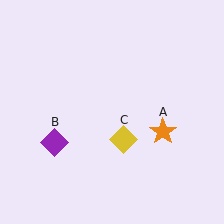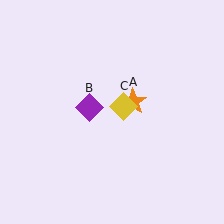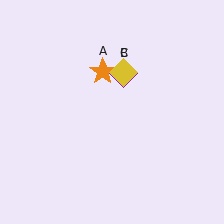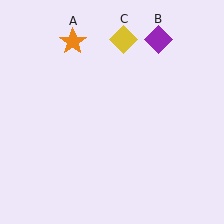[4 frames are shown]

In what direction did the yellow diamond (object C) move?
The yellow diamond (object C) moved up.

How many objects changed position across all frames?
3 objects changed position: orange star (object A), purple diamond (object B), yellow diamond (object C).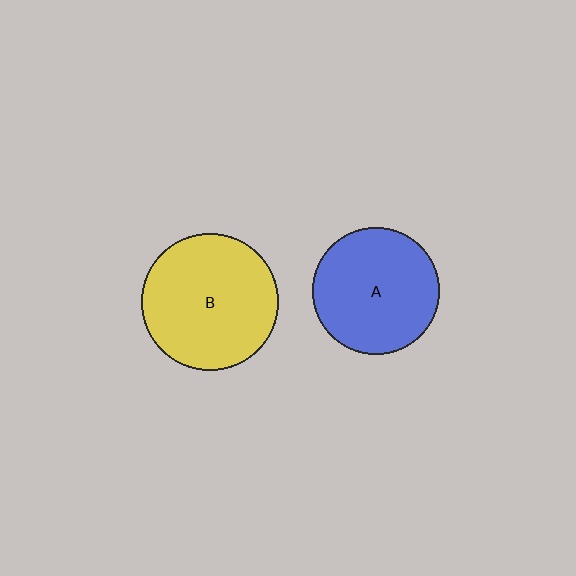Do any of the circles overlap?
No, none of the circles overlap.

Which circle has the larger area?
Circle B (yellow).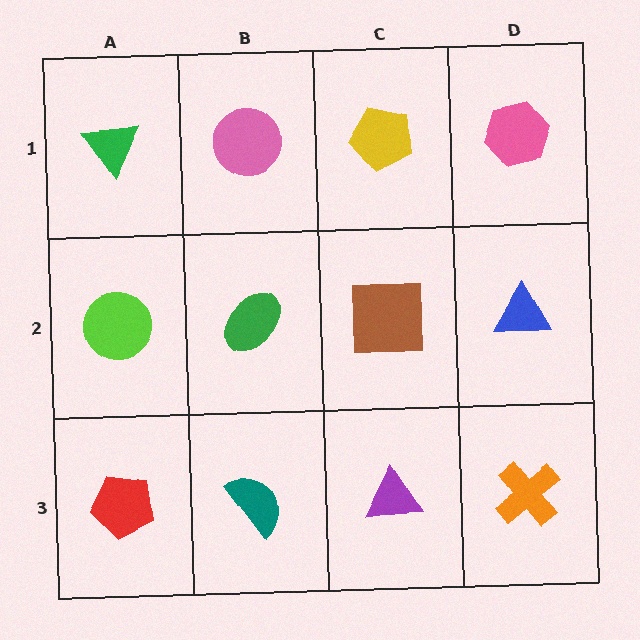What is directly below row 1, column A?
A lime circle.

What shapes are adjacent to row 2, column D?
A pink hexagon (row 1, column D), an orange cross (row 3, column D), a brown square (row 2, column C).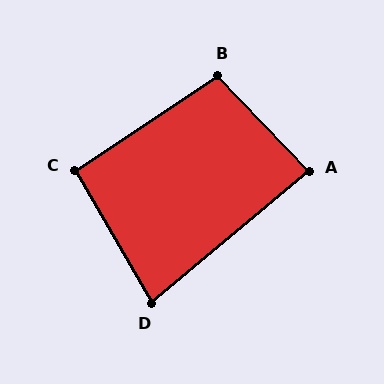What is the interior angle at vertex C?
Approximately 94 degrees (approximately right).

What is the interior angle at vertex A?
Approximately 86 degrees (approximately right).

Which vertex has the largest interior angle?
B, at approximately 100 degrees.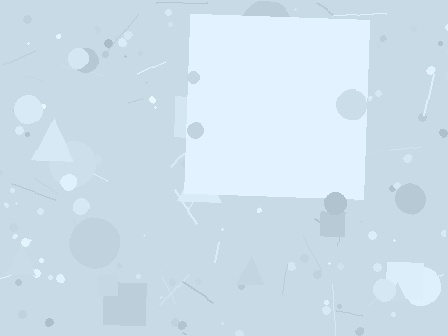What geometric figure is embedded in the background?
A square is embedded in the background.